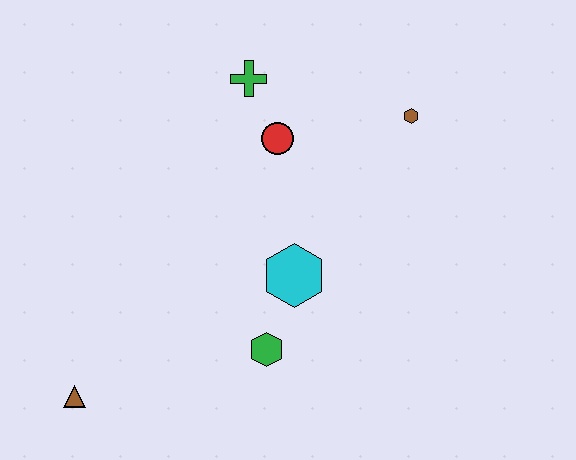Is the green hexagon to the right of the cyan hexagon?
No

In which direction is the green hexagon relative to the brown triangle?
The green hexagon is to the right of the brown triangle.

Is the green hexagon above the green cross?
No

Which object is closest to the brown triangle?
The green hexagon is closest to the brown triangle.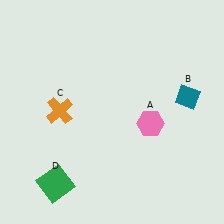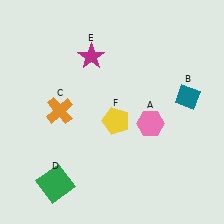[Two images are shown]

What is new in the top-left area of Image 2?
A magenta star (E) was added in the top-left area of Image 2.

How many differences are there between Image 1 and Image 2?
There are 2 differences between the two images.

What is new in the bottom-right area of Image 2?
A yellow pentagon (F) was added in the bottom-right area of Image 2.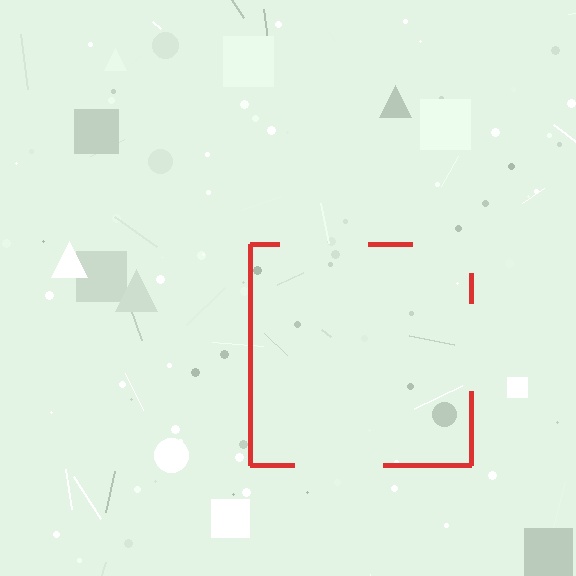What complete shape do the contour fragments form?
The contour fragments form a square.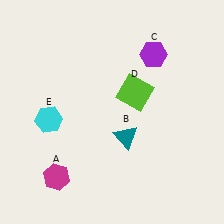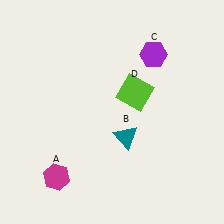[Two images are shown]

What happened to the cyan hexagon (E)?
The cyan hexagon (E) was removed in Image 2. It was in the bottom-left area of Image 1.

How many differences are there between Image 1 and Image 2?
There is 1 difference between the two images.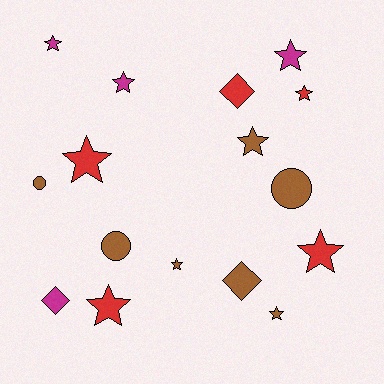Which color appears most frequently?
Brown, with 7 objects.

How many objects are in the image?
There are 16 objects.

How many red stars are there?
There are 4 red stars.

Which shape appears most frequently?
Star, with 10 objects.